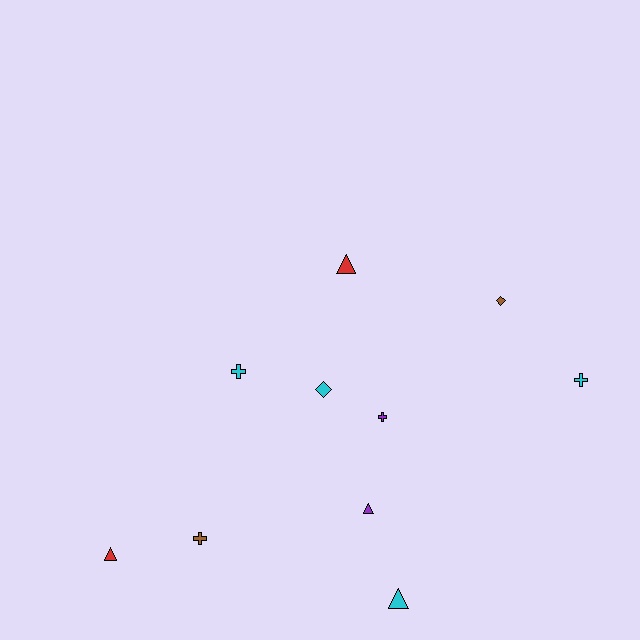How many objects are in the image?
There are 10 objects.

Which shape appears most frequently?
Cross, with 4 objects.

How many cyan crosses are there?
There are 2 cyan crosses.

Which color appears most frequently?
Cyan, with 4 objects.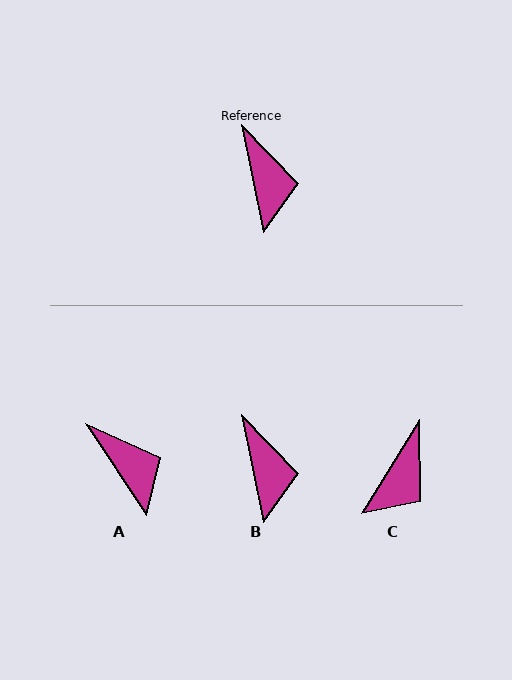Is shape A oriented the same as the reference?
No, it is off by about 22 degrees.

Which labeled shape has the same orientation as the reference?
B.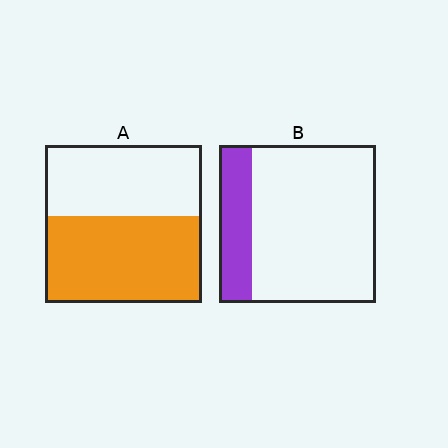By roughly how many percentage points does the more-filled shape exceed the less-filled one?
By roughly 35 percentage points (A over B).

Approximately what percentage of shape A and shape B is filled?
A is approximately 55% and B is approximately 20%.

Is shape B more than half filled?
No.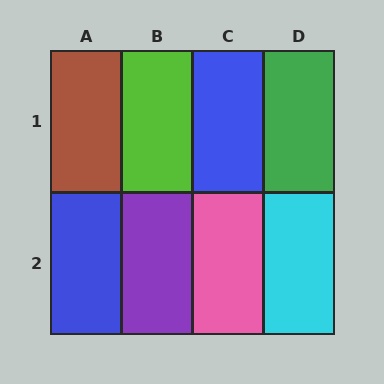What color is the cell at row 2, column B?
Purple.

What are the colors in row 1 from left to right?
Brown, lime, blue, green.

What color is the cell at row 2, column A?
Blue.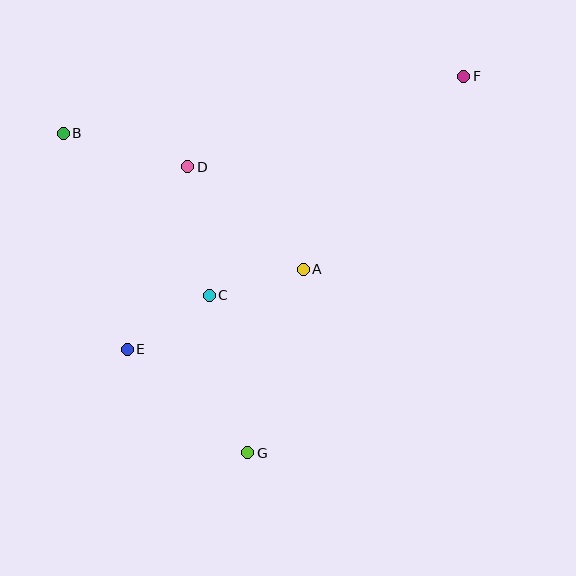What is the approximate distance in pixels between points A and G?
The distance between A and G is approximately 192 pixels.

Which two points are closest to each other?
Points A and C are closest to each other.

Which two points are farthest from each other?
Points F and G are farthest from each other.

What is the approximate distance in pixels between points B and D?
The distance between B and D is approximately 129 pixels.